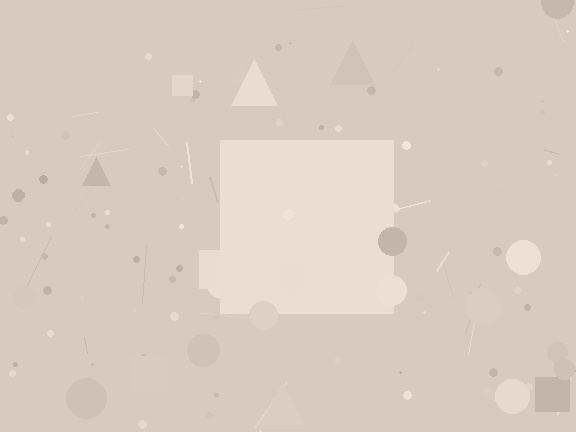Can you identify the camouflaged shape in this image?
The camouflaged shape is a square.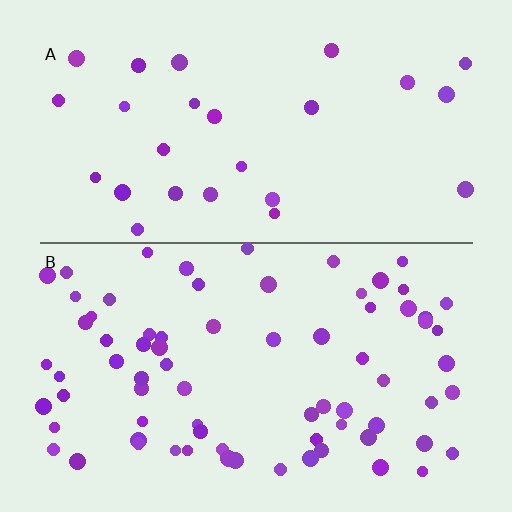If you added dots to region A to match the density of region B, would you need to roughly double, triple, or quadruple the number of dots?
Approximately triple.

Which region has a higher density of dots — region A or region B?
B (the bottom).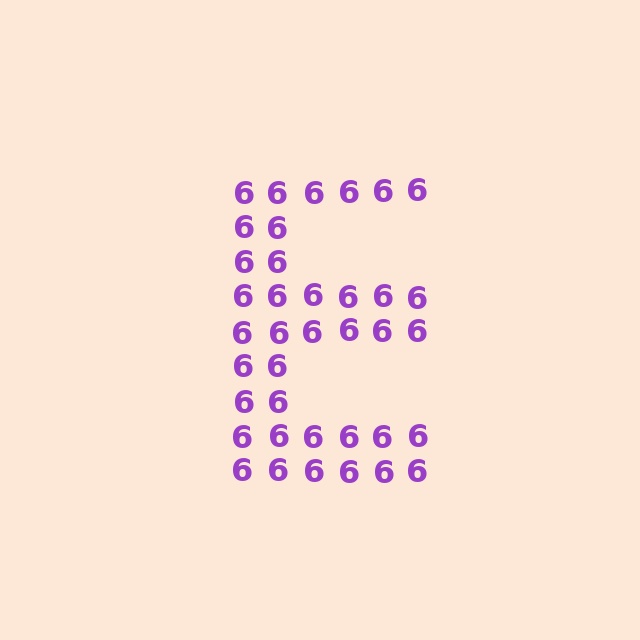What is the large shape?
The large shape is the letter E.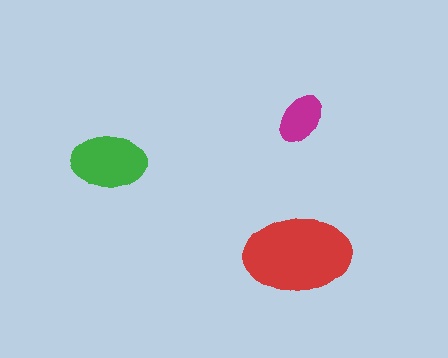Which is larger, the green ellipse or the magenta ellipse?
The green one.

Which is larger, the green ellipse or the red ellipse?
The red one.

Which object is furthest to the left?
The green ellipse is leftmost.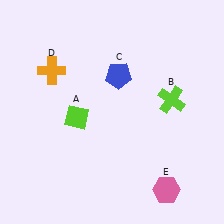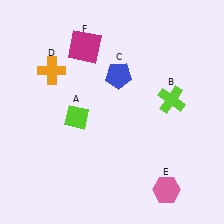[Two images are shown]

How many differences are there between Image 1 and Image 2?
There is 1 difference between the two images.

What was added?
A magenta square (F) was added in Image 2.